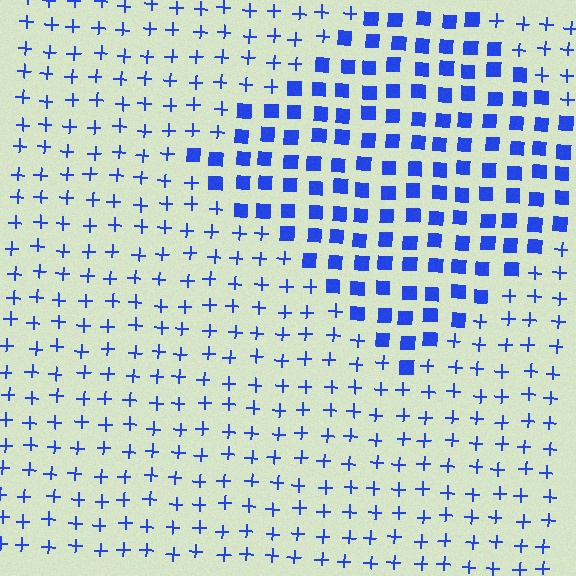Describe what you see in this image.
The image is filled with small blue elements arranged in a uniform grid. A diamond-shaped region contains squares, while the surrounding area contains plus signs. The boundary is defined purely by the change in element shape.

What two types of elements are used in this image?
The image uses squares inside the diamond region and plus signs outside it.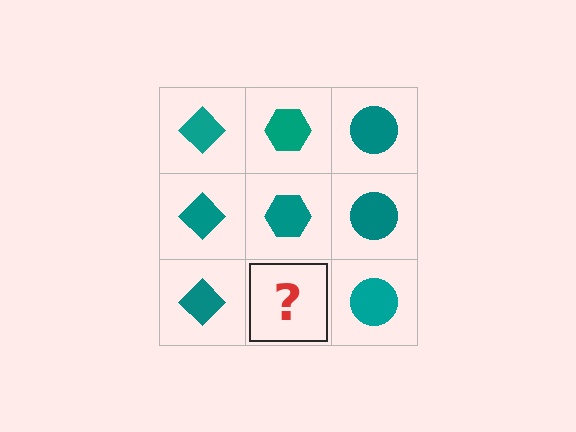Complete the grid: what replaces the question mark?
The question mark should be replaced with a teal hexagon.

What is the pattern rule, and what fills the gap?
The rule is that each column has a consistent shape. The gap should be filled with a teal hexagon.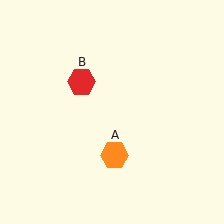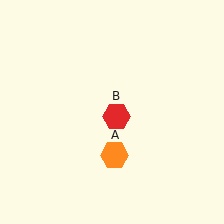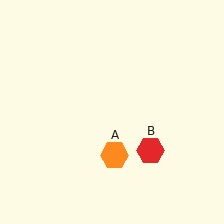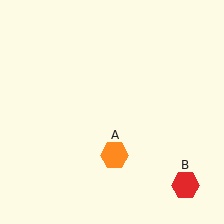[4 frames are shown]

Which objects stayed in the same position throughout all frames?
Orange hexagon (object A) remained stationary.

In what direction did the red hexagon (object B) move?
The red hexagon (object B) moved down and to the right.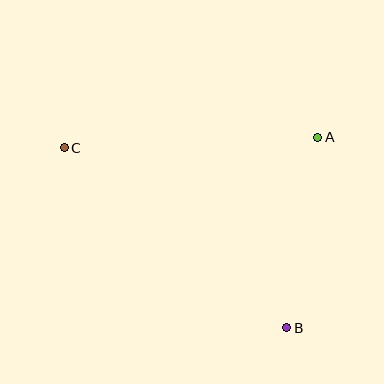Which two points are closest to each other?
Points A and B are closest to each other.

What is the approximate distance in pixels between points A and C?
The distance between A and C is approximately 254 pixels.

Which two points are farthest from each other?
Points B and C are farthest from each other.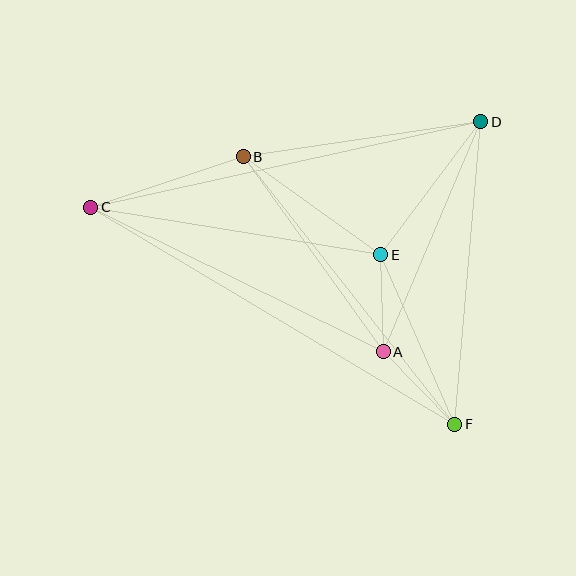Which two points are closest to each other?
Points A and E are closest to each other.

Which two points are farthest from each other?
Points C and F are farthest from each other.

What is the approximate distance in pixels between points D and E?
The distance between D and E is approximately 166 pixels.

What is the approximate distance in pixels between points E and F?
The distance between E and F is approximately 185 pixels.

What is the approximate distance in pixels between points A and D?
The distance between A and D is approximately 250 pixels.